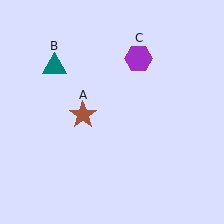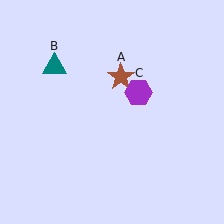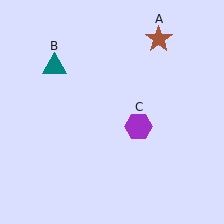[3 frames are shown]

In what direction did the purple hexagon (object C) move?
The purple hexagon (object C) moved down.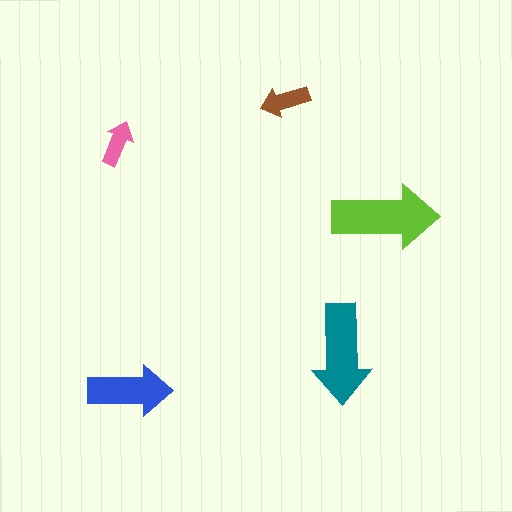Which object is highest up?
The brown arrow is topmost.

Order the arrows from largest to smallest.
the lime one, the teal one, the blue one, the brown one, the pink one.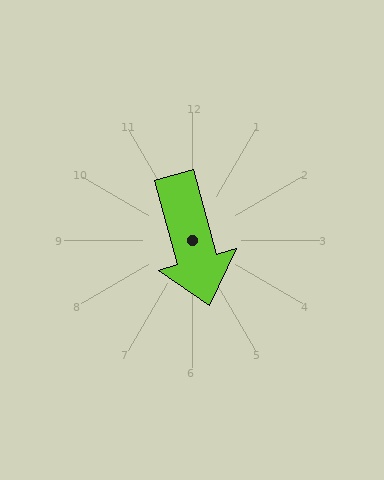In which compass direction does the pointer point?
South.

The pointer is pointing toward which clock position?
Roughly 5 o'clock.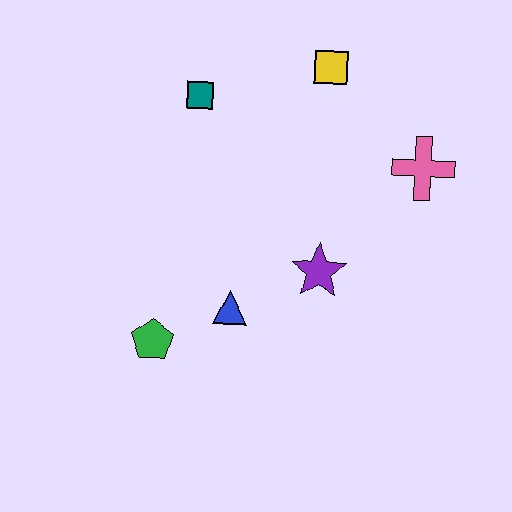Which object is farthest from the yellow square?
The green pentagon is farthest from the yellow square.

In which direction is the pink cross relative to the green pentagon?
The pink cross is to the right of the green pentagon.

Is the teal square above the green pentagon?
Yes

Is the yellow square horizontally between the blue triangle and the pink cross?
Yes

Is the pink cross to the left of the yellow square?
No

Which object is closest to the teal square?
The yellow square is closest to the teal square.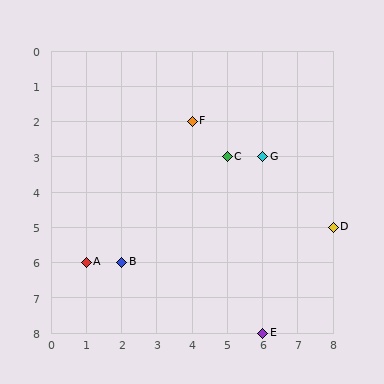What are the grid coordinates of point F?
Point F is at grid coordinates (4, 2).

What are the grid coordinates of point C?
Point C is at grid coordinates (5, 3).